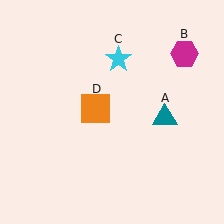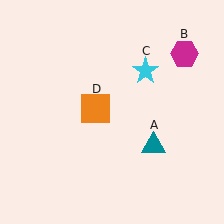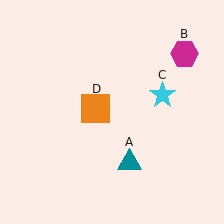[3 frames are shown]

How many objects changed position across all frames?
2 objects changed position: teal triangle (object A), cyan star (object C).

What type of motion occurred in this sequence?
The teal triangle (object A), cyan star (object C) rotated clockwise around the center of the scene.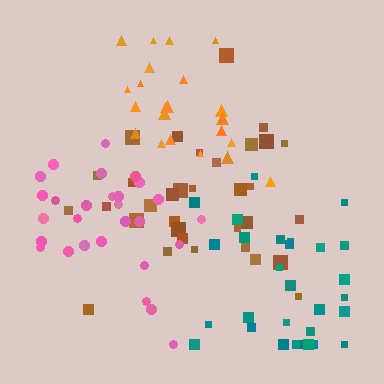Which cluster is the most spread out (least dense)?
Teal.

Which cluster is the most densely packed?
Pink.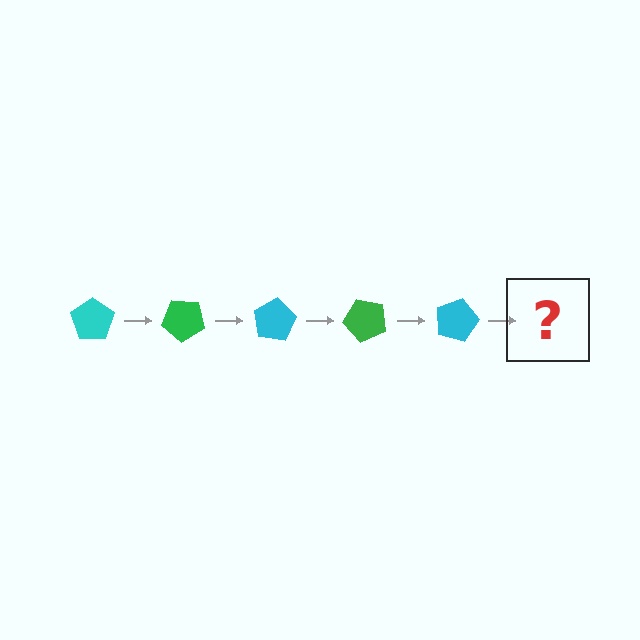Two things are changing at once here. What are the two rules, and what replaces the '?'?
The two rules are that it rotates 40 degrees each step and the color cycles through cyan and green. The '?' should be a green pentagon, rotated 200 degrees from the start.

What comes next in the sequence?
The next element should be a green pentagon, rotated 200 degrees from the start.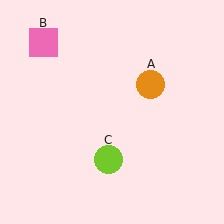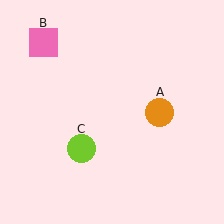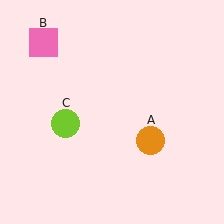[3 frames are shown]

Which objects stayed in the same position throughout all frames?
Pink square (object B) remained stationary.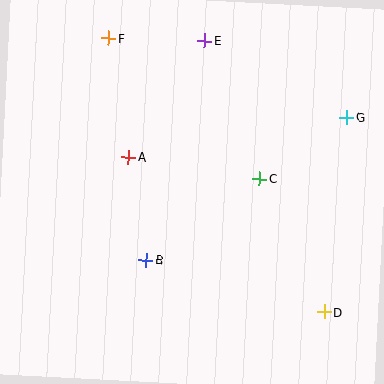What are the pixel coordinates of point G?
Point G is at (347, 117).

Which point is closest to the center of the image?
Point C at (260, 179) is closest to the center.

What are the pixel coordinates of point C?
Point C is at (260, 179).